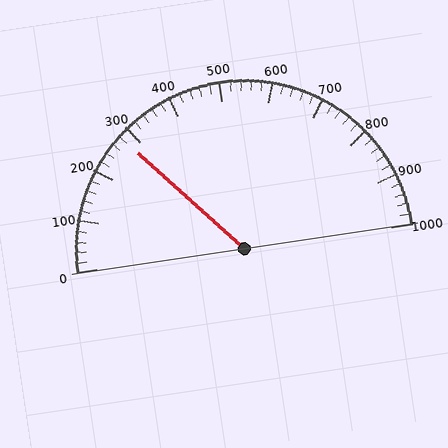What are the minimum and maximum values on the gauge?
The gauge ranges from 0 to 1000.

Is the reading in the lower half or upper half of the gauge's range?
The reading is in the lower half of the range (0 to 1000).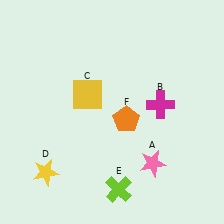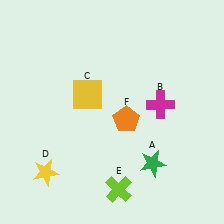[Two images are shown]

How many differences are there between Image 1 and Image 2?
There is 1 difference between the two images.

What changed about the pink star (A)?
In Image 1, A is pink. In Image 2, it changed to green.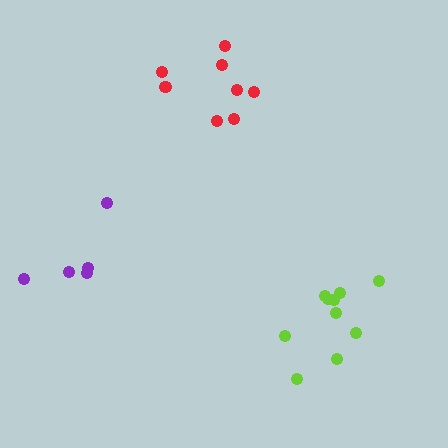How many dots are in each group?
Group 1: 5 dots, Group 2: 10 dots, Group 3: 8 dots (23 total).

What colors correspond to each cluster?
The clusters are colored: purple, lime, red.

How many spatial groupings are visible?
There are 3 spatial groupings.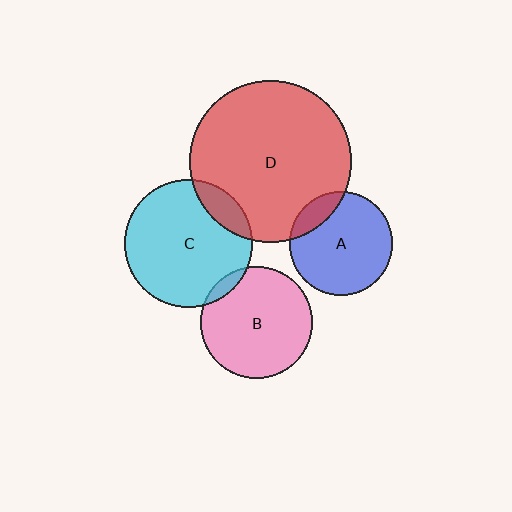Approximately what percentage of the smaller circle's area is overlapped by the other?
Approximately 15%.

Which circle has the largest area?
Circle D (red).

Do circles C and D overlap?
Yes.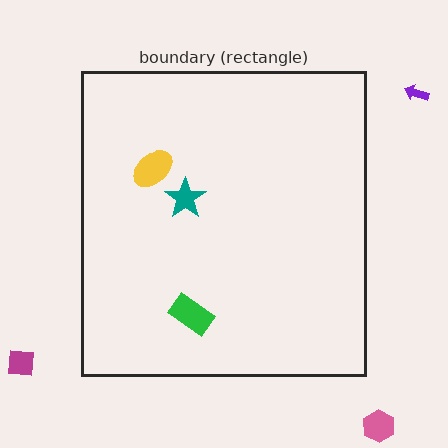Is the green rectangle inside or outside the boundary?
Inside.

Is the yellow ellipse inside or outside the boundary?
Inside.